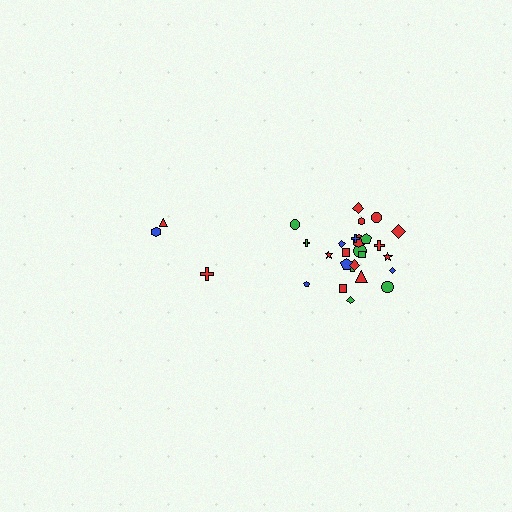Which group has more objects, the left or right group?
The right group.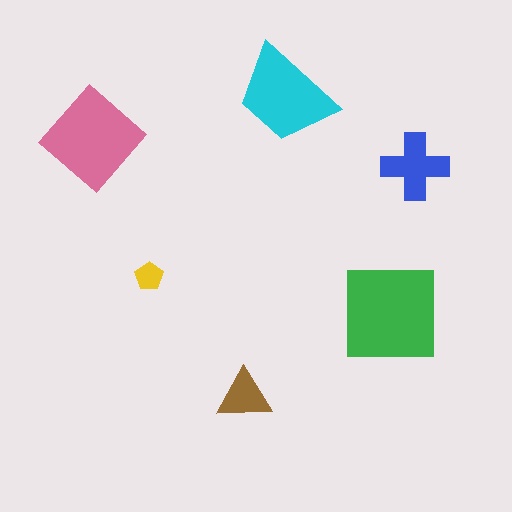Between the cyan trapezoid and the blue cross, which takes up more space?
The cyan trapezoid.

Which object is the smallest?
The yellow pentagon.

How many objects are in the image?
There are 6 objects in the image.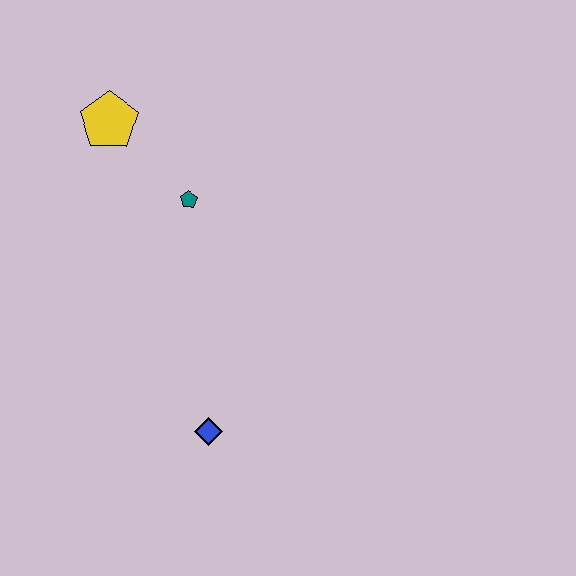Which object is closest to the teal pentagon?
The yellow pentagon is closest to the teal pentagon.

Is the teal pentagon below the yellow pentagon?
Yes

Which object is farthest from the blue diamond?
The yellow pentagon is farthest from the blue diamond.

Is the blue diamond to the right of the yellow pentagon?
Yes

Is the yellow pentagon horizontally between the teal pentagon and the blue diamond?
No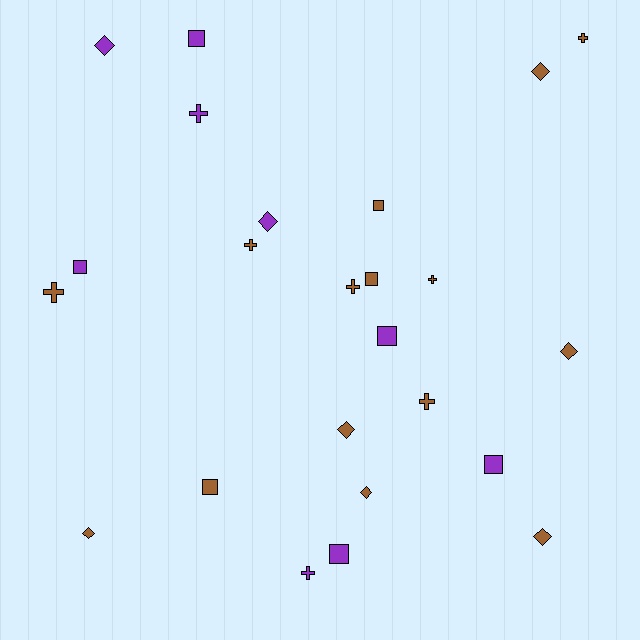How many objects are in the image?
There are 24 objects.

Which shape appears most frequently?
Diamond, with 8 objects.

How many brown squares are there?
There are 3 brown squares.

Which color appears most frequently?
Brown, with 15 objects.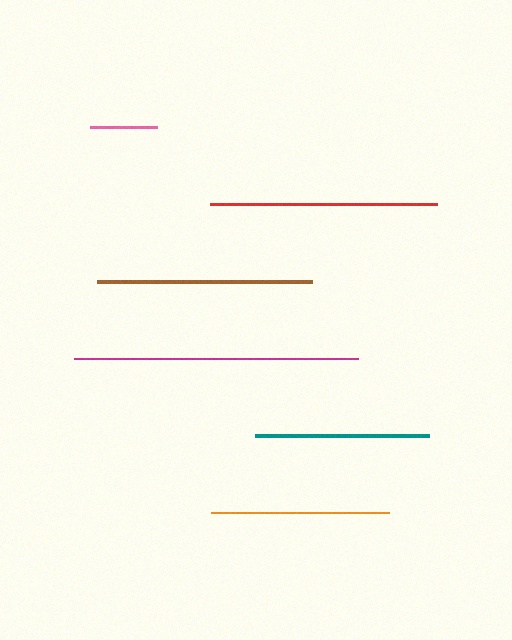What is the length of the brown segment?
The brown segment is approximately 215 pixels long.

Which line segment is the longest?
The magenta line is the longest at approximately 283 pixels.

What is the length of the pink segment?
The pink segment is approximately 67 pixels long.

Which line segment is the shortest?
The pink line is the shortest at approximately 67 pixels.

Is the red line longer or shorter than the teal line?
The red line is longer than the teal line.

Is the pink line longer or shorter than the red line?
The red line is longer than the pink line.